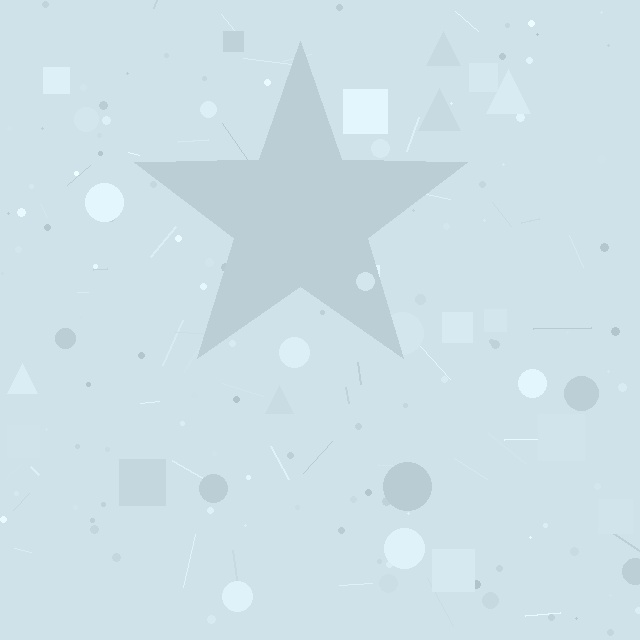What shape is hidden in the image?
A star is hidden in the image.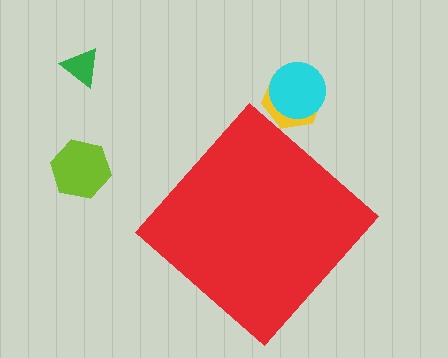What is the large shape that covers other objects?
A red diamond.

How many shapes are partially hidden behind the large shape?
0 shapes are partially hidden.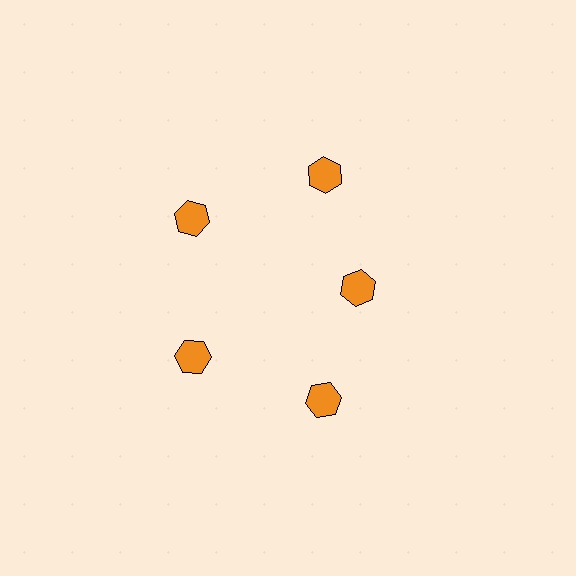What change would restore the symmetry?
The symmetry would be restored by moving it outward, back onto the ring so that all 5 hexagons sit at equal angles and equal distance from the center.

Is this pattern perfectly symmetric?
No. The 5 orange hexagons are arranged in a ring, but one element near the 3 o'clock position is pulled inward toward the center, breaking the 5-fold rotational symmetry.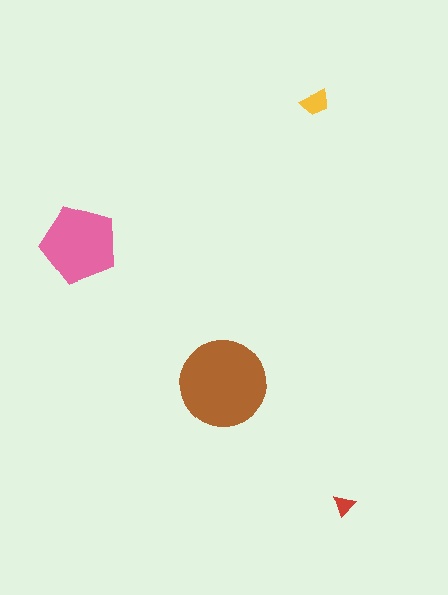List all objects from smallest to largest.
The red triangle, the yellow trapezoid, the pink pentagon, the brown circle.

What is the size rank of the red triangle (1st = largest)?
4th.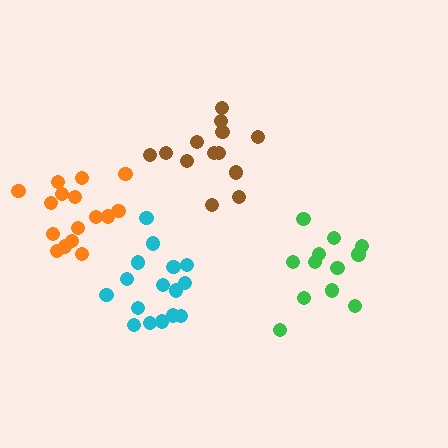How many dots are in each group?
Group 1: 12 dots, Group 2: 16 dots, Group 3: 16 dots, Group 4: 13 dots (57 total).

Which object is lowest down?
The cyan cluster is bottommost.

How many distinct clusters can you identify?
There are 4 distinct clusters.